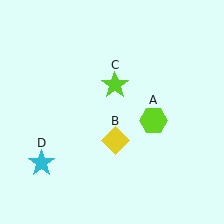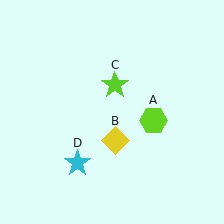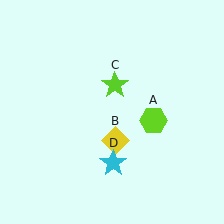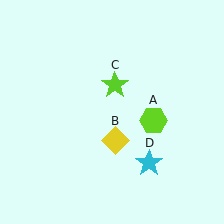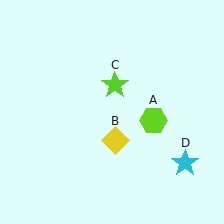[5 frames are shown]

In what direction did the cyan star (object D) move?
The cyan star (object D) moved right.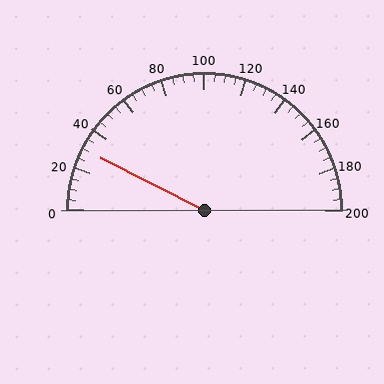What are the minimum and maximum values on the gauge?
The gauge ranges from 0 to 200.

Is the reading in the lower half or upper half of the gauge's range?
The reading is in the lower half of the range (0 to 200).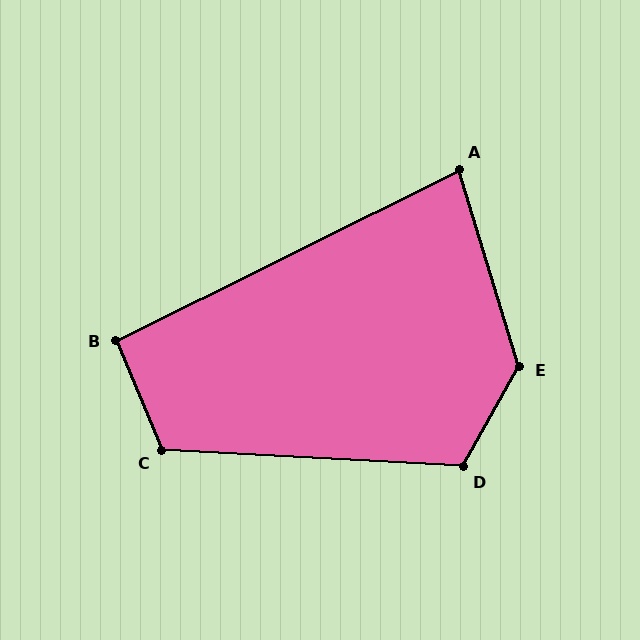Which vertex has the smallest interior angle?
A, at approximately 81 degrees.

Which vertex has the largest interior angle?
E, at approximately 134 degrees.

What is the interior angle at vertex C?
Approximately 116 degrees (obtuse).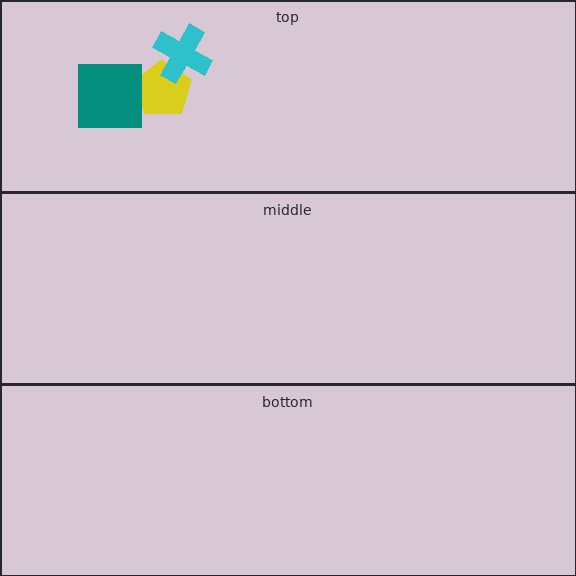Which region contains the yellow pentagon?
The top region.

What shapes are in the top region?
The yellow pentagon, the teal square, the cyan cross.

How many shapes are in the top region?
3.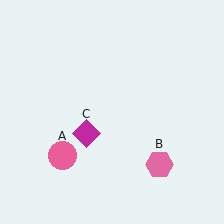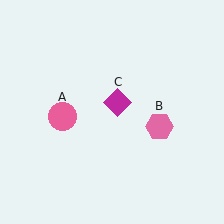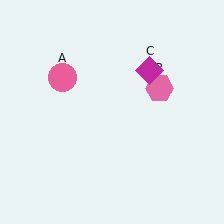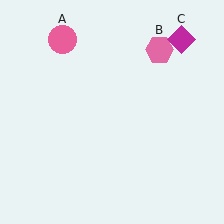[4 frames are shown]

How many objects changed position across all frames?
3 objects changed position: pink circle (object A), pink hexagon (object B), magenta diamond (object C).